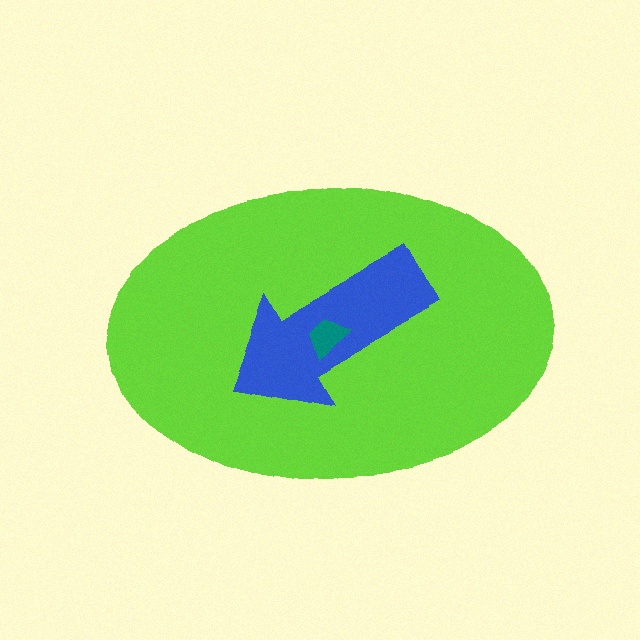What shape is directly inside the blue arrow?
The teal trapezoid.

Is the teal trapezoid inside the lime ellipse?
Yes.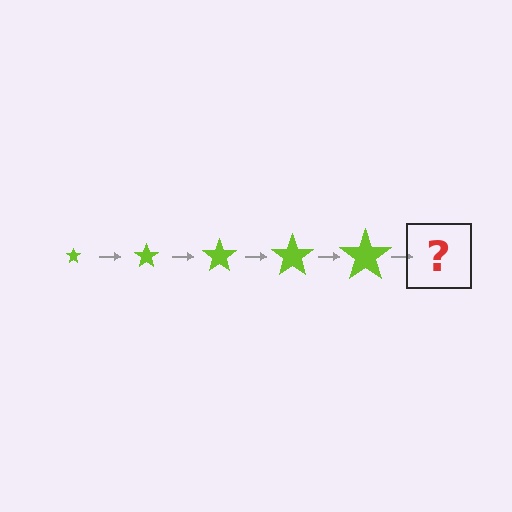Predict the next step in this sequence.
The next step is a lime star, larger than the previous one.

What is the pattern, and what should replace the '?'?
The pattern is that the star gets progressively larger each step. The '?' should be a lime star, larger than the previous one.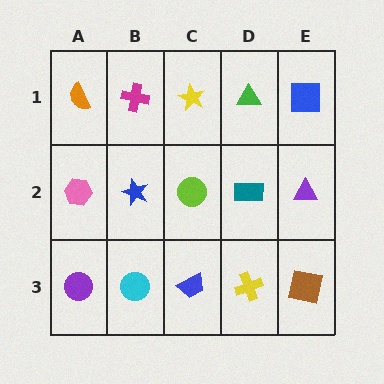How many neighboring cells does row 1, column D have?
3.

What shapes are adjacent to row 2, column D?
A green triangle (row 1, column D), a yellow cross (row 3, column D), a lime circle (row 2, column C), a purple triangle (row 2, column E).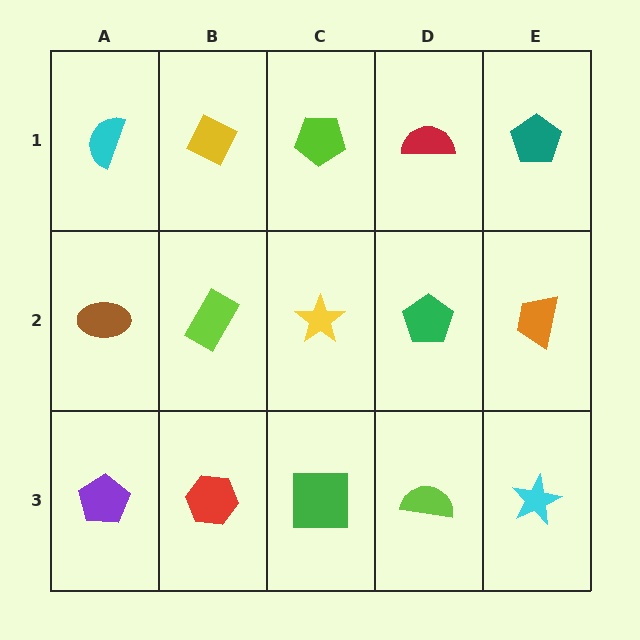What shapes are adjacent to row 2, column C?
A lime pentagon (row 1, column C), a green square (row 3, column C), a lime rectangle (row 2, column B), a green pentagon (row 2, column D).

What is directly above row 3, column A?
A brown ellipse.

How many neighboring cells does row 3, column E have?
2.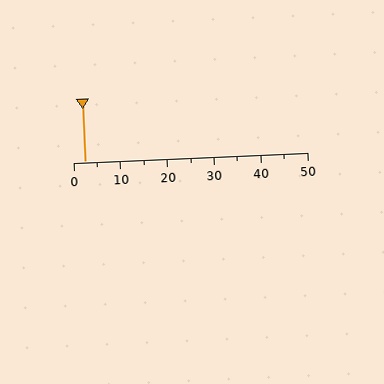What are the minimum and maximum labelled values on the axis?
The axis runs from 0 to 50.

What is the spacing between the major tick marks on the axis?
The major ticks are spaced 10 apart.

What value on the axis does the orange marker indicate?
The marker indicates approximately 2.5.